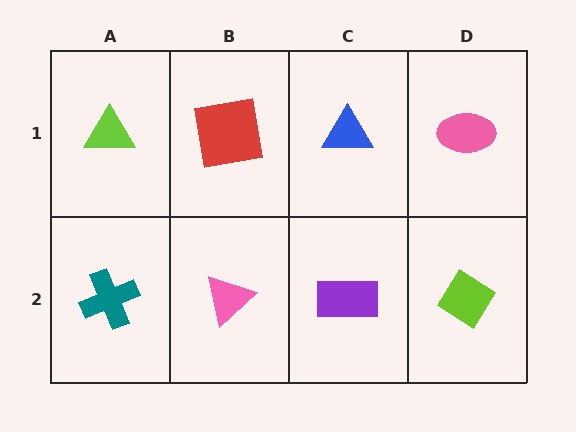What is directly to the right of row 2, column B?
A purple rectangle.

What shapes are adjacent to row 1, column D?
A lime diamond (row 2, column D), a blue triangle (row 1, column C).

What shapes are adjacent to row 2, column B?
A red square (row 1, column B), a teal cross (row 2, column A), a purple rectangle (row 2, column C).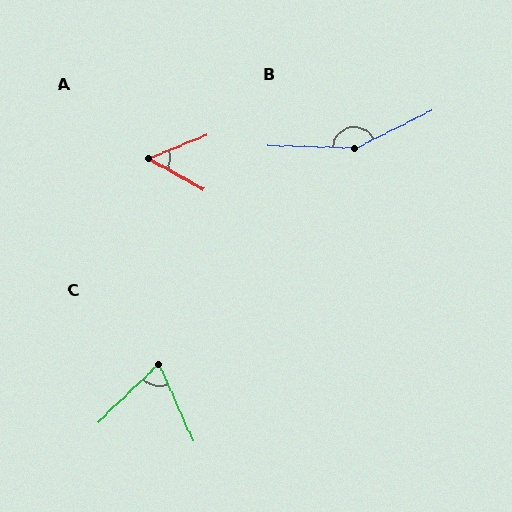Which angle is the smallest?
A, at approximately 51 degrees.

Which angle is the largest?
B, at approximately 153 degrees.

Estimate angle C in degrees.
Approximately 71 degrees.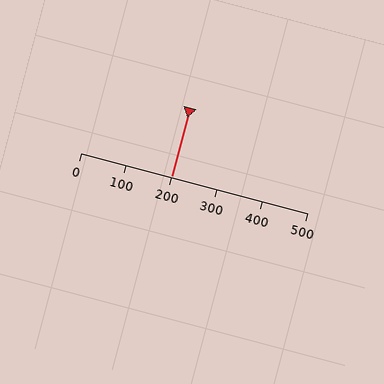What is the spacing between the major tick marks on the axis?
The major ticks are spaced 100 apart.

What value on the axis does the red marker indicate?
The marker indicates approximately 200.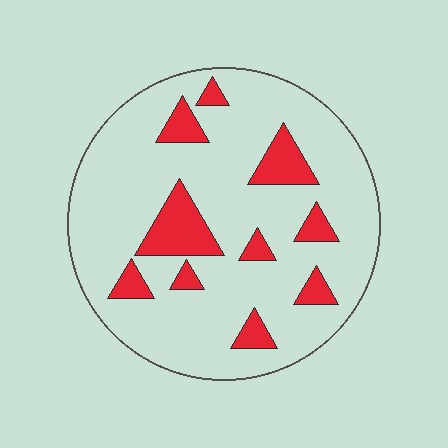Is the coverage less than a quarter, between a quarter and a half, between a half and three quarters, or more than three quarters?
Less than a quarter.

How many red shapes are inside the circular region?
10.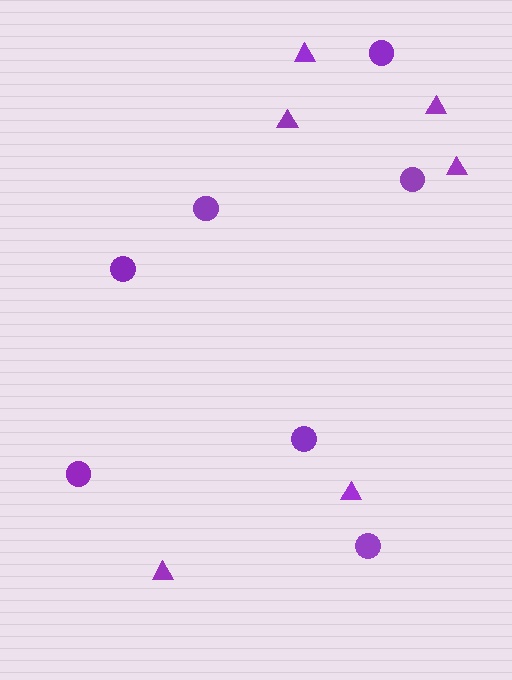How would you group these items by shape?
There are 2 groups: one group of circles (7) and one group of triangles (6).